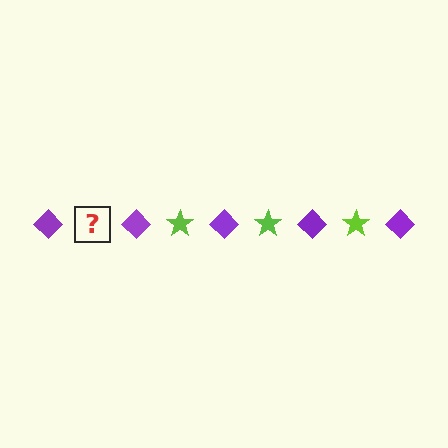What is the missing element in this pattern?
The missing element is a lime star.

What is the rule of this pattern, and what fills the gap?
The rule is that the pattern alternates between purple diamond and lime star. The gap should be filled with a lime star.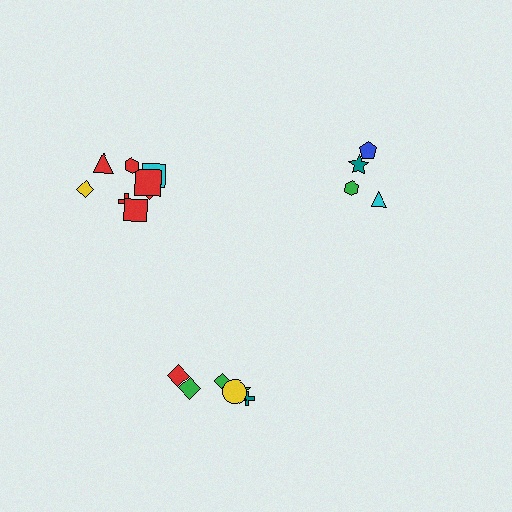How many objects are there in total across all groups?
There are 18 objects.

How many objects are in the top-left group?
There are 8 objects.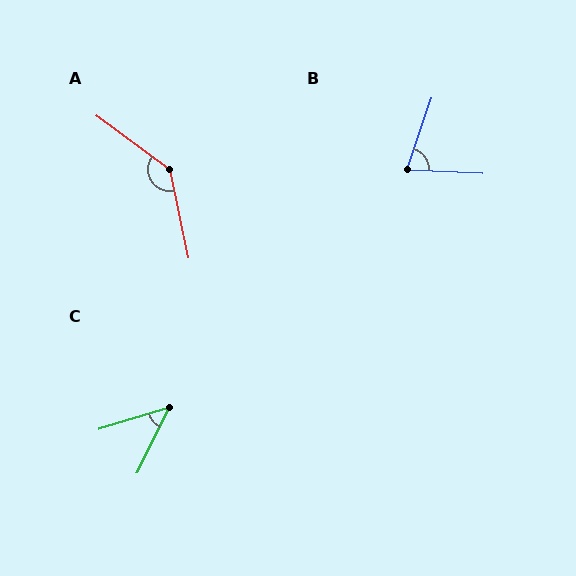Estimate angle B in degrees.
Approximately 74 degrees.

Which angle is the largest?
A, at approximately 138 degrees.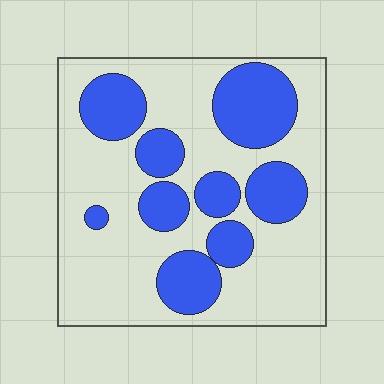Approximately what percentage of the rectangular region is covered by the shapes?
Approximately 35%.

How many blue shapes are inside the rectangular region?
9.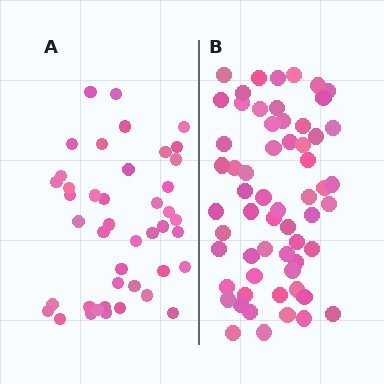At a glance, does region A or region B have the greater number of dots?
Region B (the right region) has more dots.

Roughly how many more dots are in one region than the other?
Region B has approximately 15 more dots than region A.